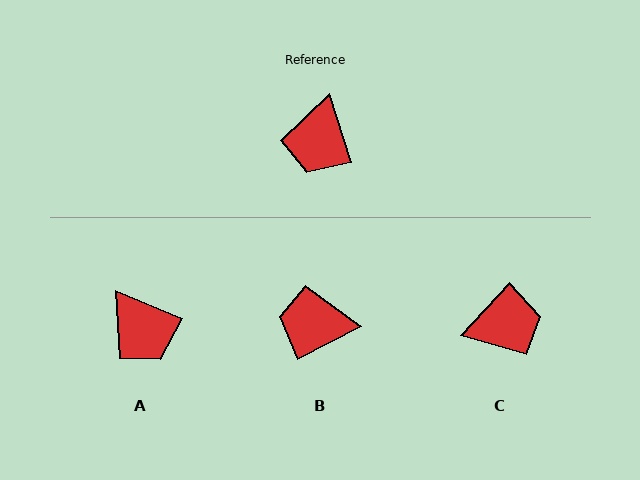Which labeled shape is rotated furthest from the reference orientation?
C, about 120 degrees away.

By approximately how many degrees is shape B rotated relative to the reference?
Approximately 80 degrees clockwise.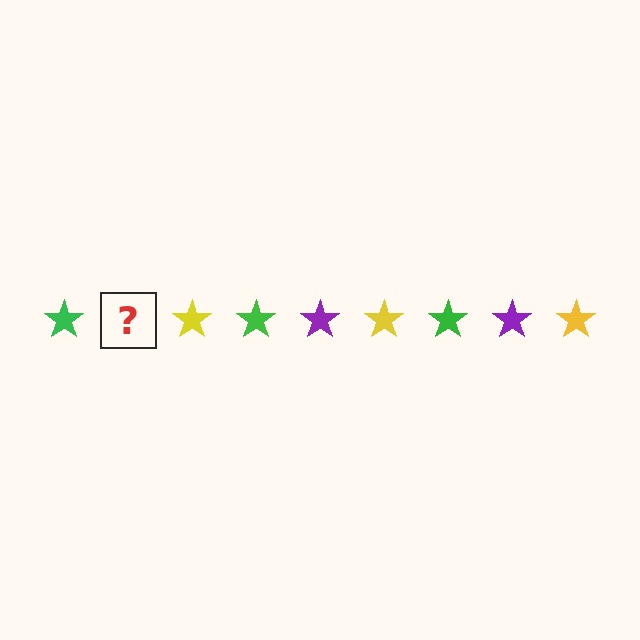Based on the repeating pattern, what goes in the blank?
The blank should be a purple star.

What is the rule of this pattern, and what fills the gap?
The rule is that the pattern cycles through green, purple, yellow stars. The gap should be filled with a purple star.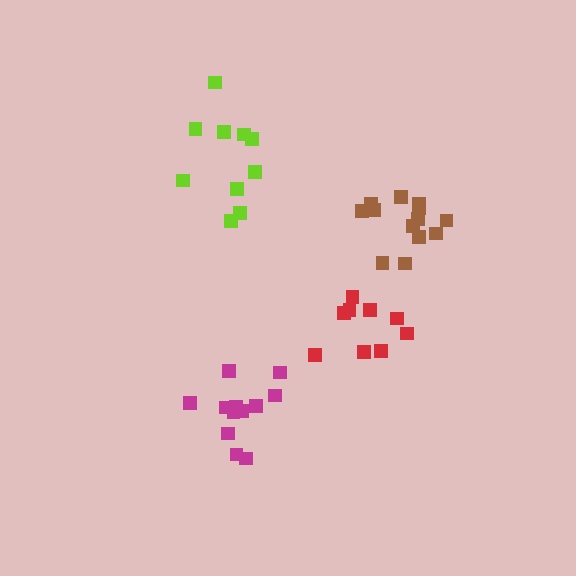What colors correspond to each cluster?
The clusters are colored: magenta, brown, red, lime.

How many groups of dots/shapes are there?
There are 4 groups.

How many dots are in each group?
Group 1: 12 dots, Group 2: 13 dots, Group 3: 9 dots, Group 4: 10 dots (44 total).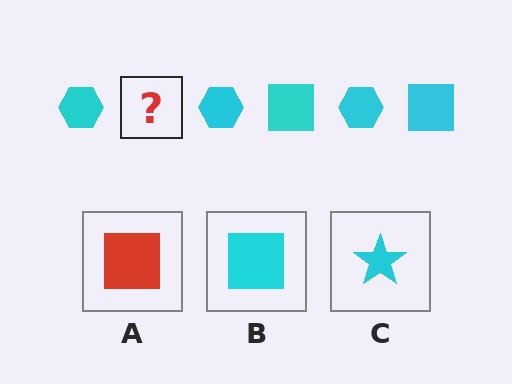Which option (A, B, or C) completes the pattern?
B.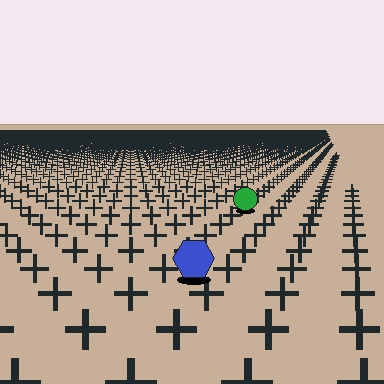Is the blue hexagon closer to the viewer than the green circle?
Yes. The blue hexagon is closer — you can tell from the texture gradient: the ground texture is coarser near it.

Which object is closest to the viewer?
The blue hexagon is closest. The texture marks near it are larger and more spread out.